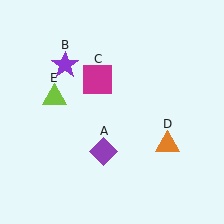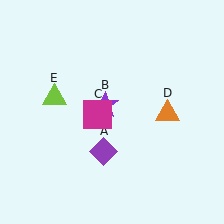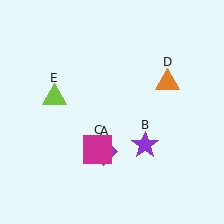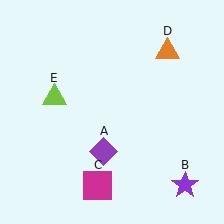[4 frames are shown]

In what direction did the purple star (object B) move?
The purple star (object B) moved down and to the right.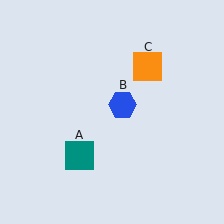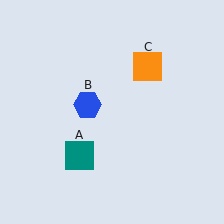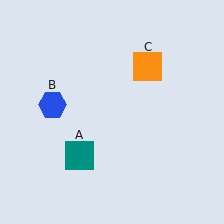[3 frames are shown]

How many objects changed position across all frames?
1 object changed position: blue hexagon (object B).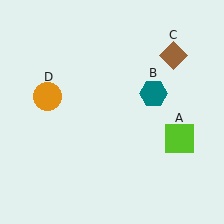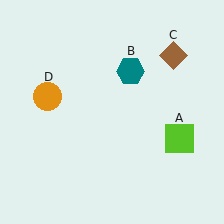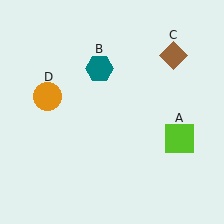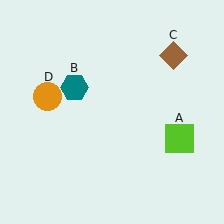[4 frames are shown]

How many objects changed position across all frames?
1 object changed position: teal hexagon (object B).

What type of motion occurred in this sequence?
The teal hexagon (object B) rotated counterclockwise around the center of the scene.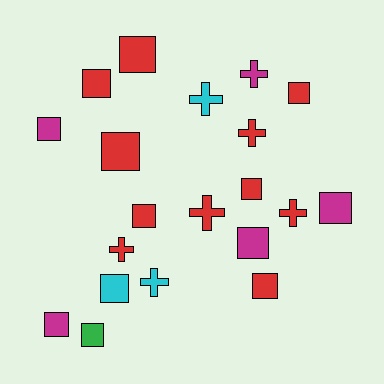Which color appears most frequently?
Red, with 11 objects.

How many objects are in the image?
There are 20 objects.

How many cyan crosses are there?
There are 2 cyan crosses.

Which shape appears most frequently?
Square, with 13 objects.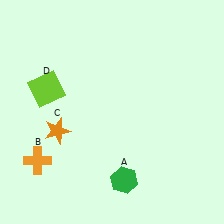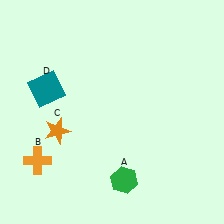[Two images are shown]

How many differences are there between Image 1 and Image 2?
There is 1 difference between the two images.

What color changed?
The square (D) changed from lime in Image 1 to teal in Image 2.